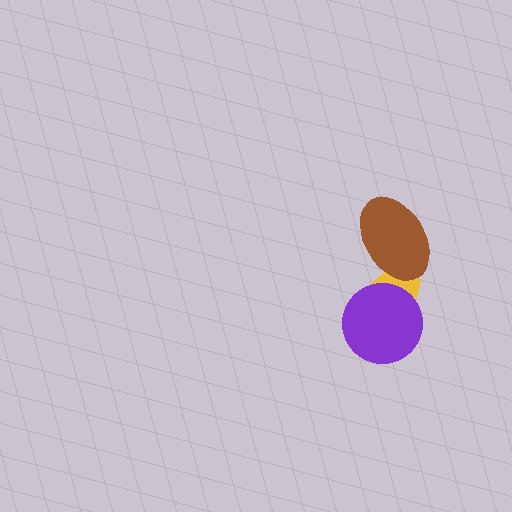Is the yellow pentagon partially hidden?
Yes, it is partially covered by another shape.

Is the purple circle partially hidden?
No, no other shape covers it.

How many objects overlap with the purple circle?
1 object overlaps with the purple circle.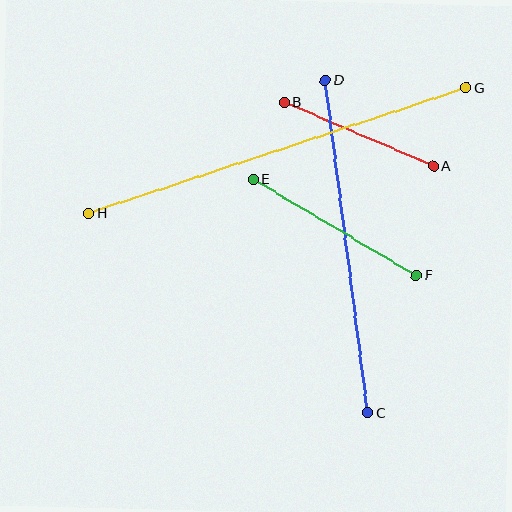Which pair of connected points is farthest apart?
Points G and H are farthest apart.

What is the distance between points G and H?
The distance is approximately 398 pixels.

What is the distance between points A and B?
The distance is approximately 163 pixels.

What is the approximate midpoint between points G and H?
The midpoint is at approximately (277, 150) pixels.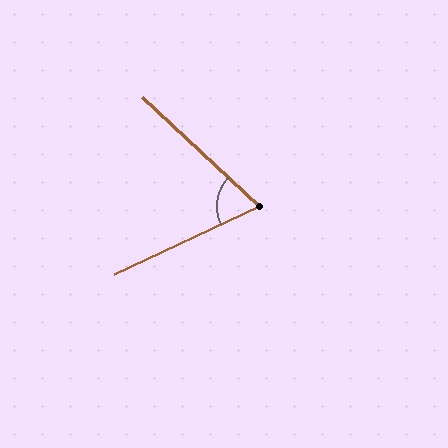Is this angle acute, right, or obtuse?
It is acute.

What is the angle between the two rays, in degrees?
Approximately 68 degrees.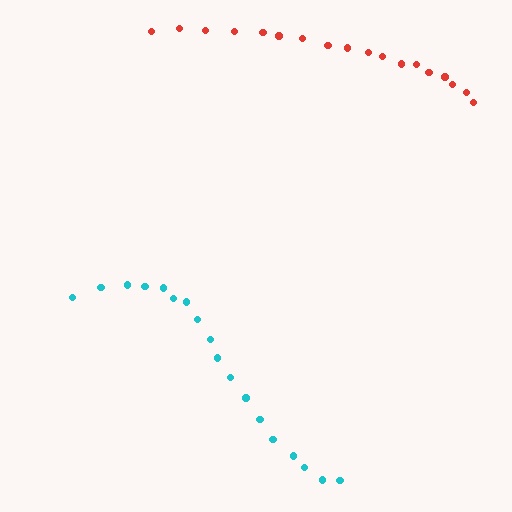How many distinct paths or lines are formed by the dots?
There are 2 distinct paths.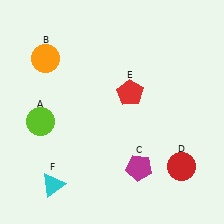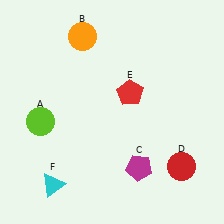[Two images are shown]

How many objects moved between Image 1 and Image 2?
1 object moved between the two images.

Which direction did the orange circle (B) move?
The orange circle (B) moved right.